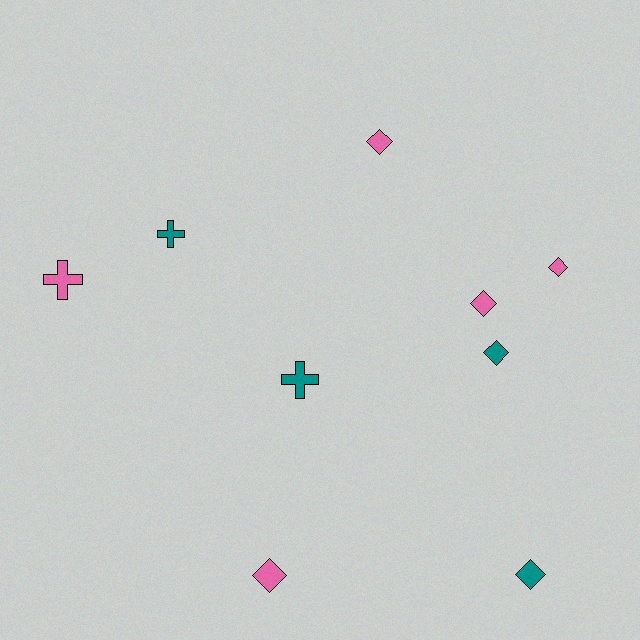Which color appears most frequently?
Pink, with 5 objects.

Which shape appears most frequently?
Diamond, with 6 objects.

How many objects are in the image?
There are 9 objects.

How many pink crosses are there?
There is 1 pink cross.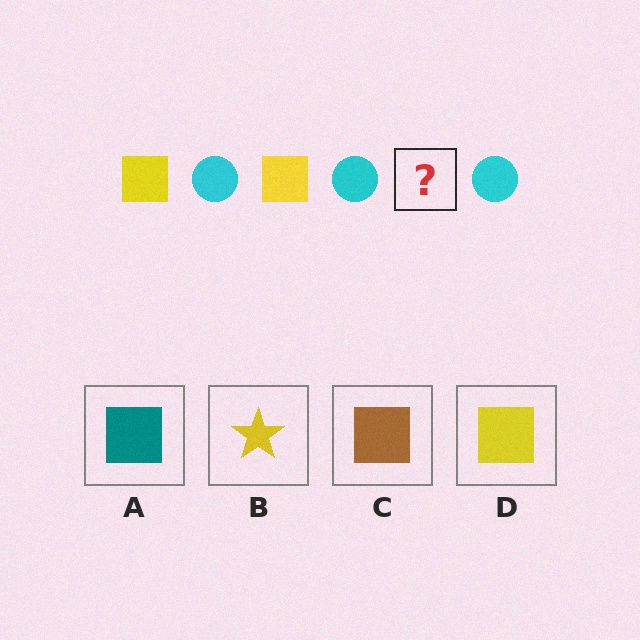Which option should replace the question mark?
Option D.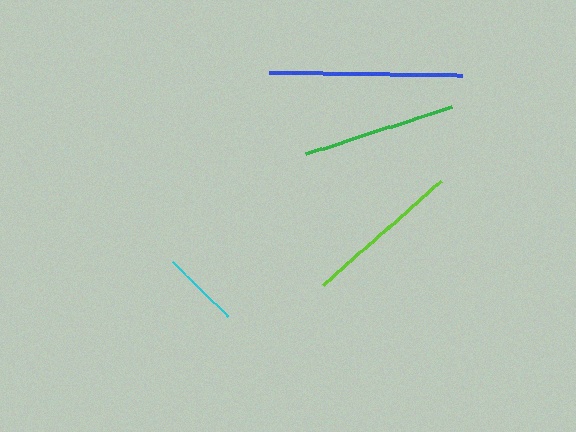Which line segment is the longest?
The blue line is the longest at approximately 193 pixels.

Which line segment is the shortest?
The cyan line is the shortest at approximately 78 pixels.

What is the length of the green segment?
The green segment is approximately 154 pixels long.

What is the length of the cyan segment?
The cyan segment is approximately 78 pixels long.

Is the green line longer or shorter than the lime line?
The lime line is longer than the green line.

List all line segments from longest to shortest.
From longest to shortest: blue, lime, green, cyan.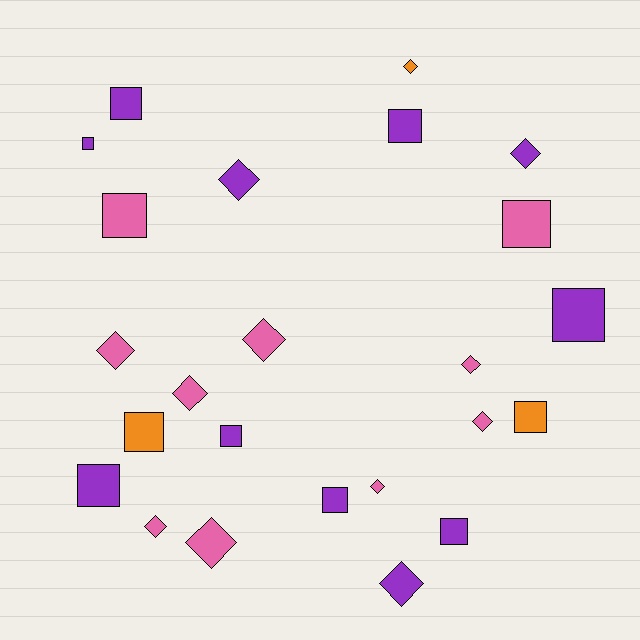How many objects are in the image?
There are 24 objects.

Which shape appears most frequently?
Square, with 12 objects.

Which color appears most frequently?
Purple, with 11 objects.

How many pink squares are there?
There are 2 pink squares.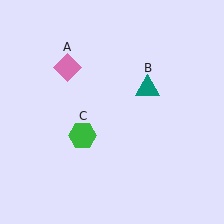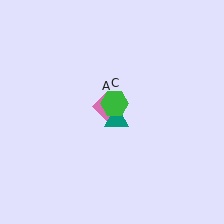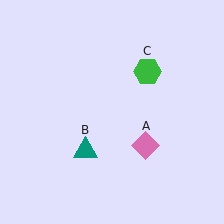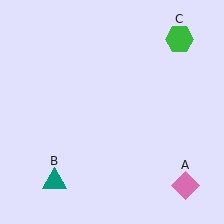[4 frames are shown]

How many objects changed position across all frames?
3 objects changed position: pink diamond (object A), teal triangle (object B), green hexagon (object C).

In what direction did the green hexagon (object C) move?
The green hexagon (object C) moved up and to the right.